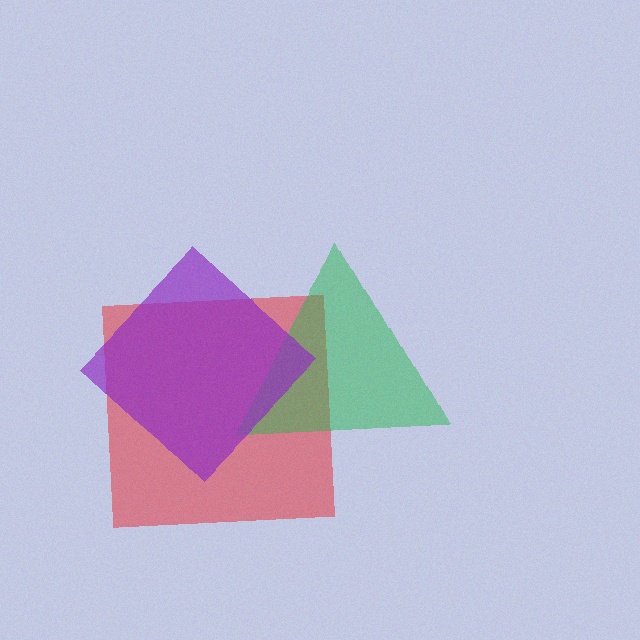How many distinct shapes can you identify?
There are 3 distinct shapes: a red square, a green triangle, a purple diamond.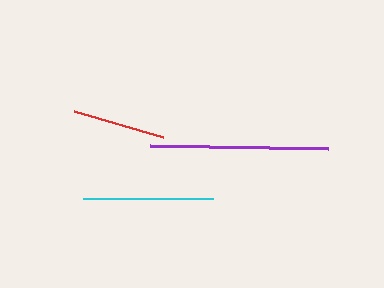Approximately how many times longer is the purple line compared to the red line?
The purple line is approximately 1.9 times the length of the red line.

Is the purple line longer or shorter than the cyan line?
The purple line is longer than the cyan line.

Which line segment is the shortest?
The red line is the shortest at approximately 93 pixels.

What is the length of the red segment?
The red segment is approximately 93 pixels long.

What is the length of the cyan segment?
The cyan segment is approximately 130 pixels long.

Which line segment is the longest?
The purple line is the longest at approximately 178 pixels.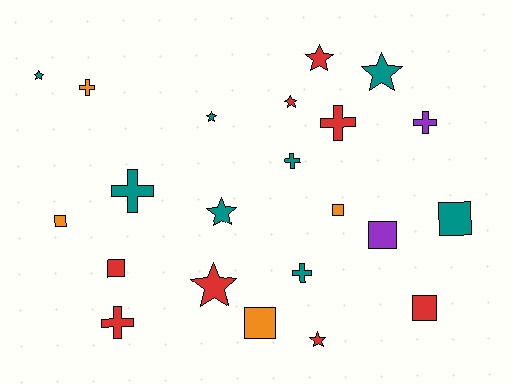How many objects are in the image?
There are 22 objects.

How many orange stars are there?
There are no orange stars.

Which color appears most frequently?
Red, with 8 objects.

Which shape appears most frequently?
Star, with 8 objects.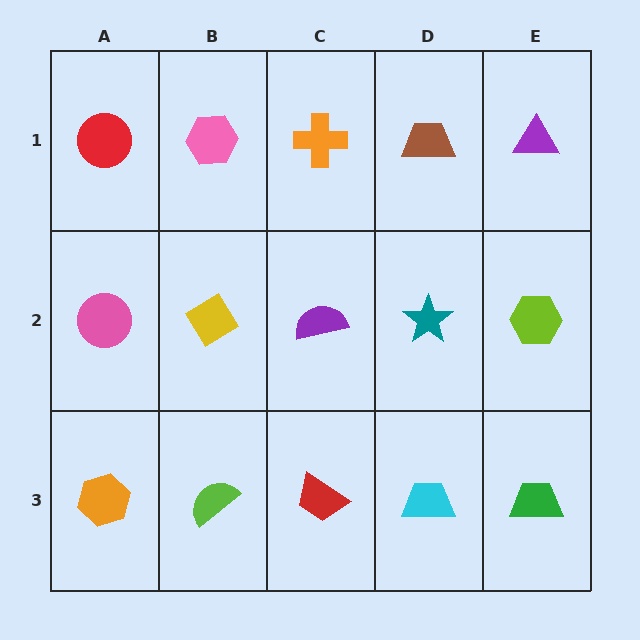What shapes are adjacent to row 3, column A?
A pink circle (row 2, column A), a lime semicircle (row 3, column B).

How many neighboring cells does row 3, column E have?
2.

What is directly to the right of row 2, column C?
A teal star.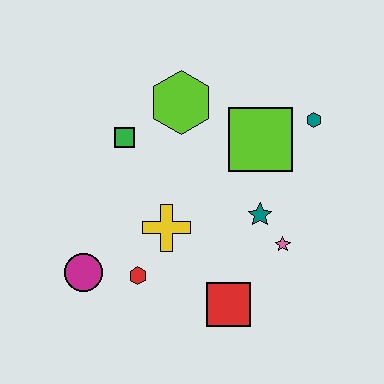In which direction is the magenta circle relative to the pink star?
The magenta circle is to the left of the pink star.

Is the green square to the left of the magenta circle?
No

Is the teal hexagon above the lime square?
Yes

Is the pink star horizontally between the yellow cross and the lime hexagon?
No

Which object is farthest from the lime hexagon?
The red square is farthest from the lime hexagon.